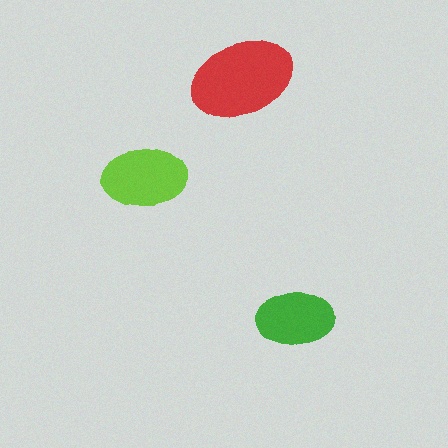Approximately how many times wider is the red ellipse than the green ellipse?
About 1.5 times wider.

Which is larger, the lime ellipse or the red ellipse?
The red one.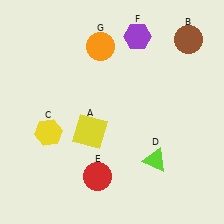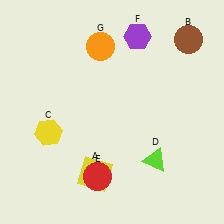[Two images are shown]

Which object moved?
The yellow square (A) moved down.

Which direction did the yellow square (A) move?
The yellow square (A) moved down.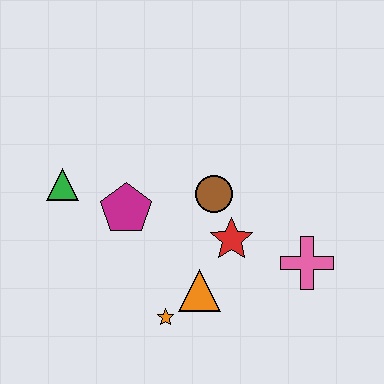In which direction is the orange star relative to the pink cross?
The orange star is to the left of the pink cross.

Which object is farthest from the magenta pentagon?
The pink cross is farthest from the magenta pentagon.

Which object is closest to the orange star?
The orange triangle is closest to the orange star.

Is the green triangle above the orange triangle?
Yes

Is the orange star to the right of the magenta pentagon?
Yes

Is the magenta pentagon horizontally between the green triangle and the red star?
Yes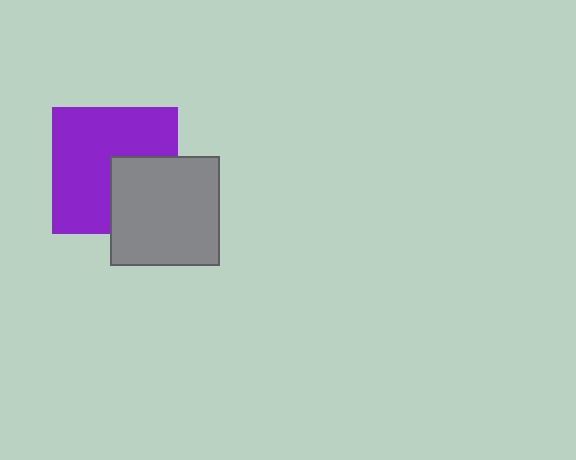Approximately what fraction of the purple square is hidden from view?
Roughly 33% of the purple square is hidden behind the gray square.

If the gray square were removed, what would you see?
You would see the complete purple square.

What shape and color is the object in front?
The object in front is a gray square.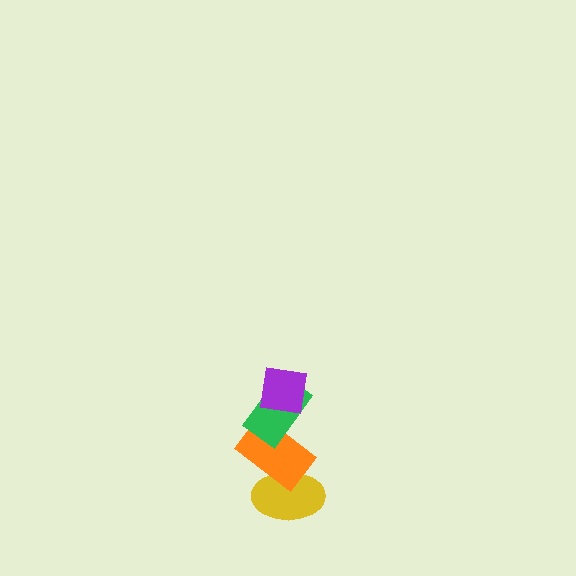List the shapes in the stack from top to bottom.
From top to bottom: the purple square, the green rectangle, the orange rectangle, the yellow ellipse.